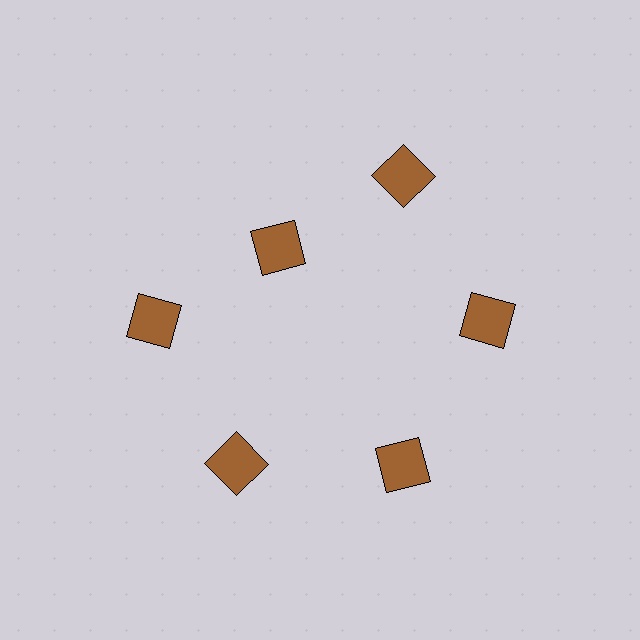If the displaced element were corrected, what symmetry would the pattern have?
It would have 6-fold rotational symmetry — the pattern would map onto itself every 60 degrees.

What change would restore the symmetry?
The symmetry would be restored by moving it outward, back onto the ring so that all 6 squares sit at equal angles and equal distance from the center.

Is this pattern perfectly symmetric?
No. The 6 brown squares are arranged in a ring, but one element near the 11 o'clock position is pulled inward toward the center, breaking the 6-fold rotational symmetry.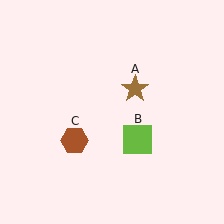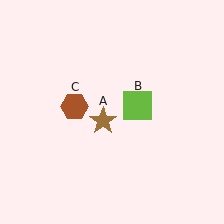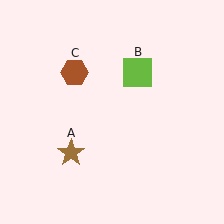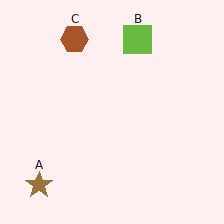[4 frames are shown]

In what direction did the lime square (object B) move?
The lime square (object B) moved up.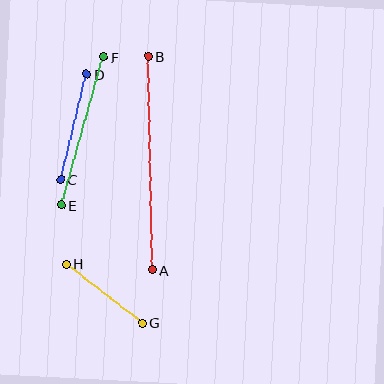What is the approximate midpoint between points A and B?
The midpoint is at approximately (150, 163) pixels.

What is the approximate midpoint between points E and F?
The midpoint is at approximately (82, 131) pixels.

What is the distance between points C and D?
The distance is approximately 108 pixels.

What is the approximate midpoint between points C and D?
The midpoint is at approximately (74, 127) pixels.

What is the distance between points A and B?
The distance is approximately 214 pixels.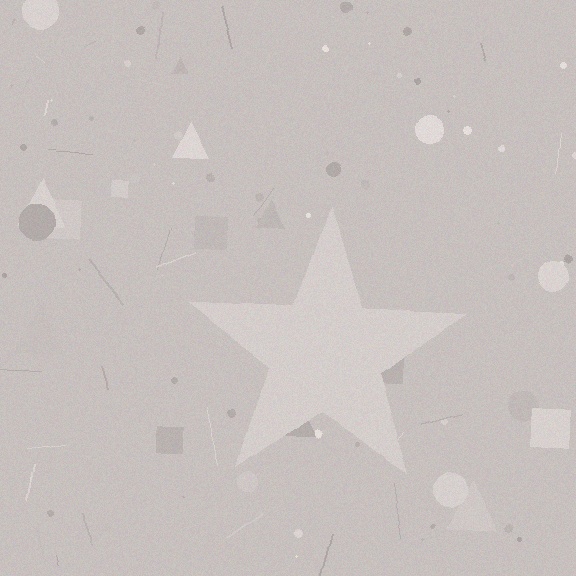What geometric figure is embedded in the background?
A star is embedded in the background.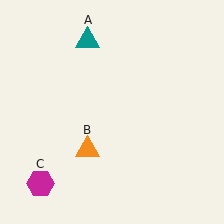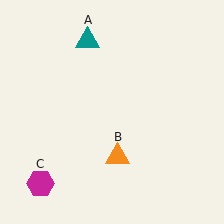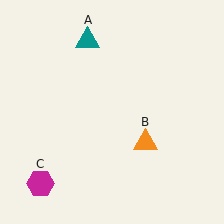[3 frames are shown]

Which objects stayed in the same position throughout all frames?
Teal triangle (object A) and magenta hexagon (object C) remained stationary.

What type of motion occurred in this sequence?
The orange triangle (object B) rotated counterclockwise around the center of the scene.